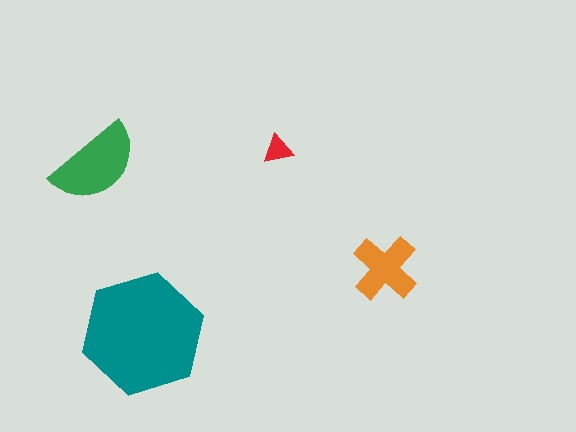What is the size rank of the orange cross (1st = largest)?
3rd.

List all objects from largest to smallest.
The teal hexagon, the green semicircle, the orange cross, the red triangle.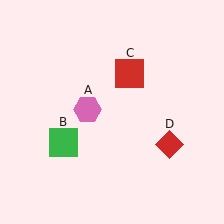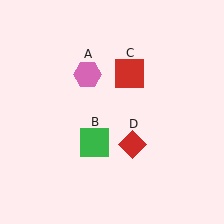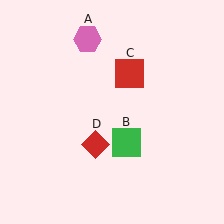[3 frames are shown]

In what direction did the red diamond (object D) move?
The red diamond (object D) moved left.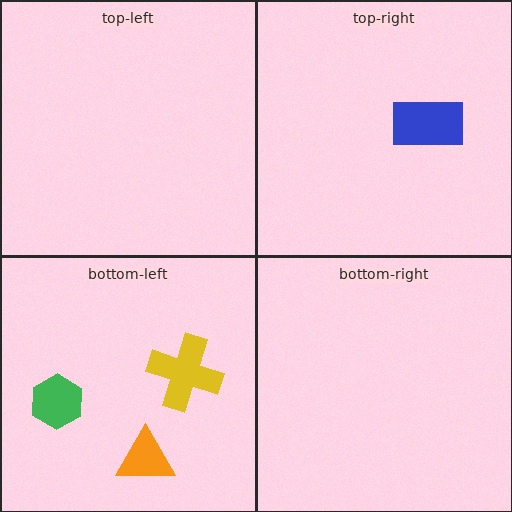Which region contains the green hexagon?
The bottom-left region.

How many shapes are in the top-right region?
1.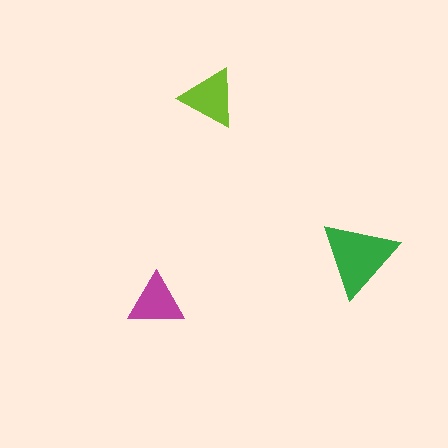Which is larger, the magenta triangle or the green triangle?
The green one.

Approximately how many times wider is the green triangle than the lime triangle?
About 1.5 times wider.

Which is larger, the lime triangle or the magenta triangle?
The lime one.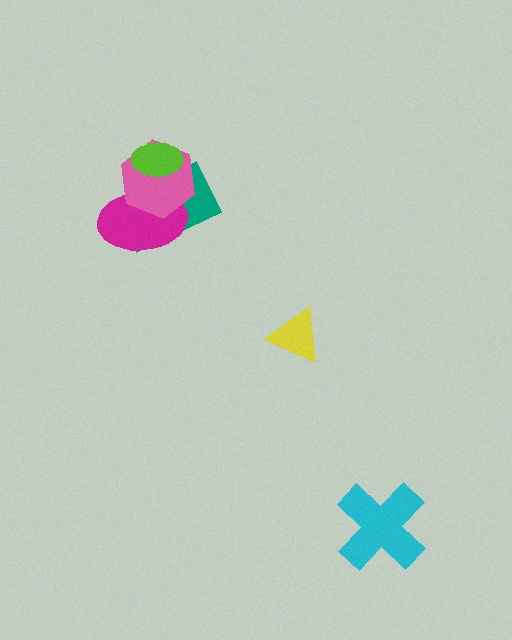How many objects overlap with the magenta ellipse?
3 objects overlap with the magenta ellipse.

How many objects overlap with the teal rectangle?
3 objects overlap with the teal rectangle.